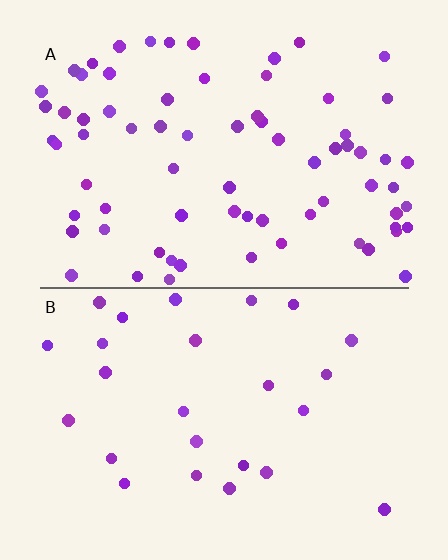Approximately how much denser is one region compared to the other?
Approximately 2.8× — region A over region B.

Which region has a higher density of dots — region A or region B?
A (the top).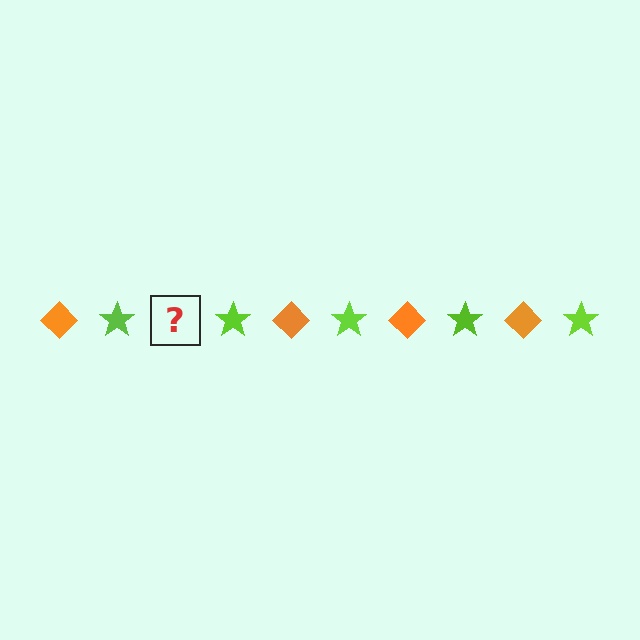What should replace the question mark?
The question mark should be replaced with an orange diamond.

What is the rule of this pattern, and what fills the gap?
The rule is that the pattern alternates between orange diamond and lime star. The gap should be filled with an orange diamond.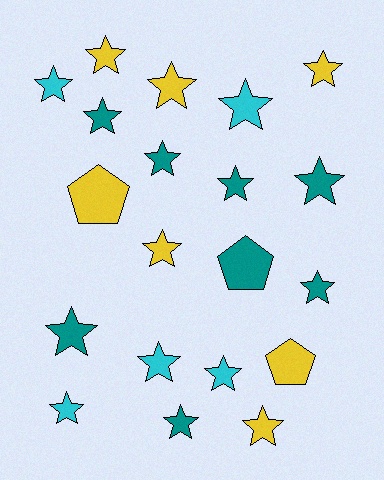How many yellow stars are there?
There are 5 yellow stars.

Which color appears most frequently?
Teal, with 8 objects.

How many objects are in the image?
There are 20 objects.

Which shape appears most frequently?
Star, with 17 objects.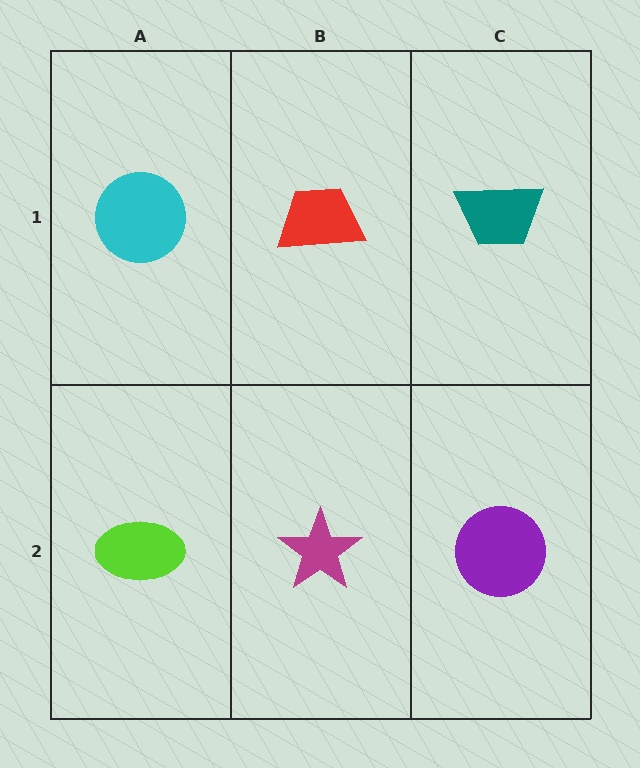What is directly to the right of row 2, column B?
A purple circle.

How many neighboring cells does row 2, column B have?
3.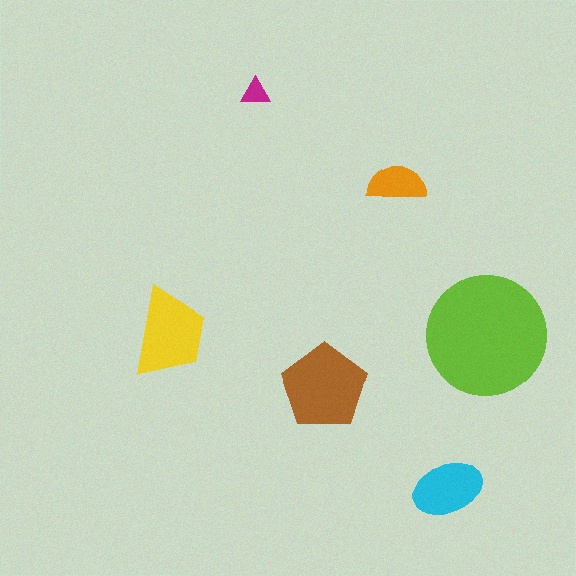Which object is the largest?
The lime circle.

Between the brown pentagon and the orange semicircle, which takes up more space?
The brown pentagon.